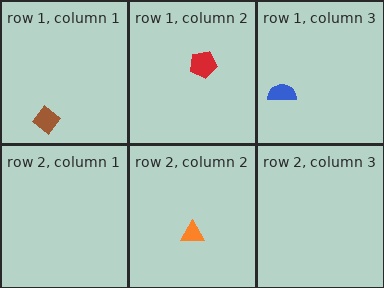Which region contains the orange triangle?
The row 2, column 2 region.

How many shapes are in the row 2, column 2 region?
1.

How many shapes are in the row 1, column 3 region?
1.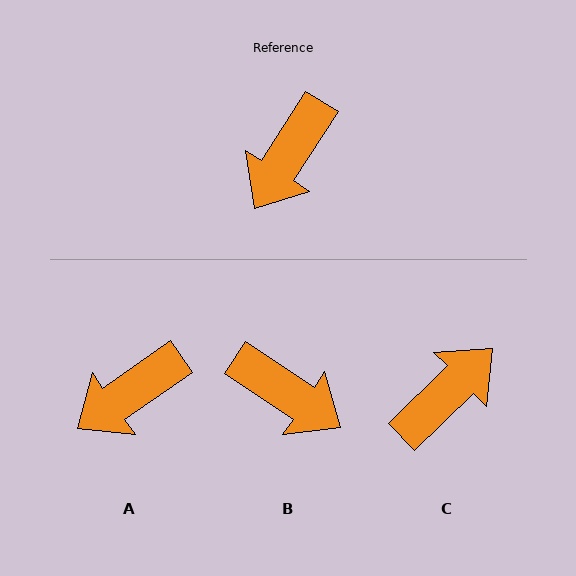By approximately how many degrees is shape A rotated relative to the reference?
Approximately 23 degrees clockwise.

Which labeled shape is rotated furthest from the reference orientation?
C, about 167 degrees away.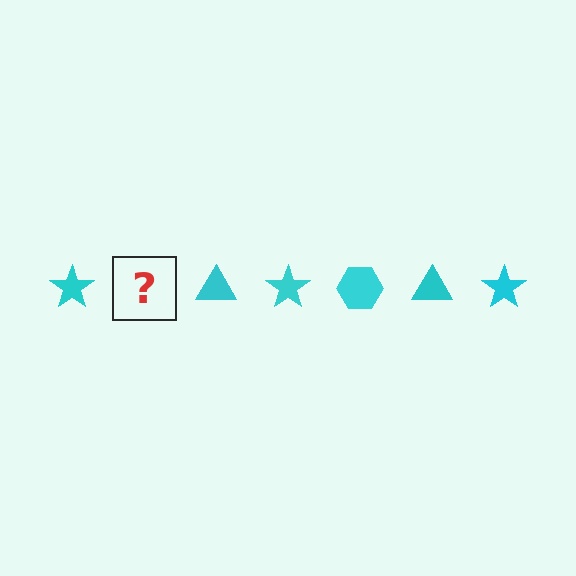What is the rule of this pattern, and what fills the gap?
The rule is that the pattern cycles through star, hexagon, triangle shapes in cyan. The gap should be filled with a cyan hexagon.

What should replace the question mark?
The question mark should be replaced with a cyan hexagon.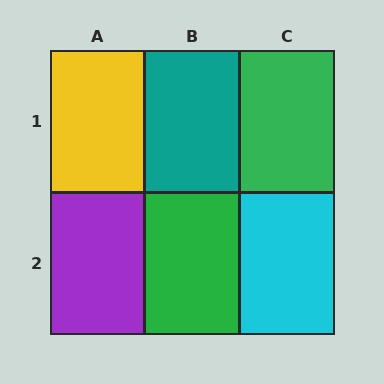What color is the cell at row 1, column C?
Green.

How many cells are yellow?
1 cell is yellow.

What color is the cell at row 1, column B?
Teal.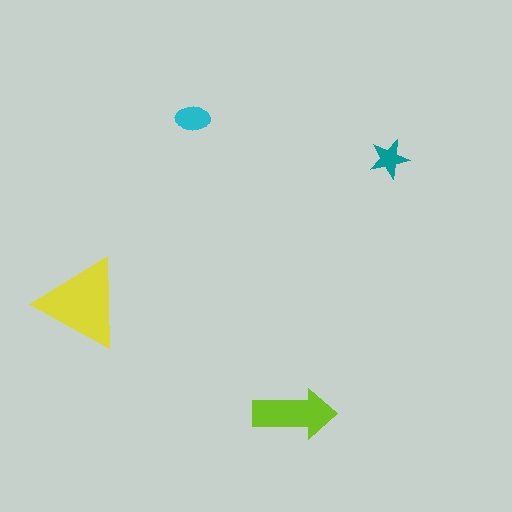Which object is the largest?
The yellow triangle.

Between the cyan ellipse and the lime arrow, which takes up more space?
The lime arrow.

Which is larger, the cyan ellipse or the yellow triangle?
The yellow triangle.